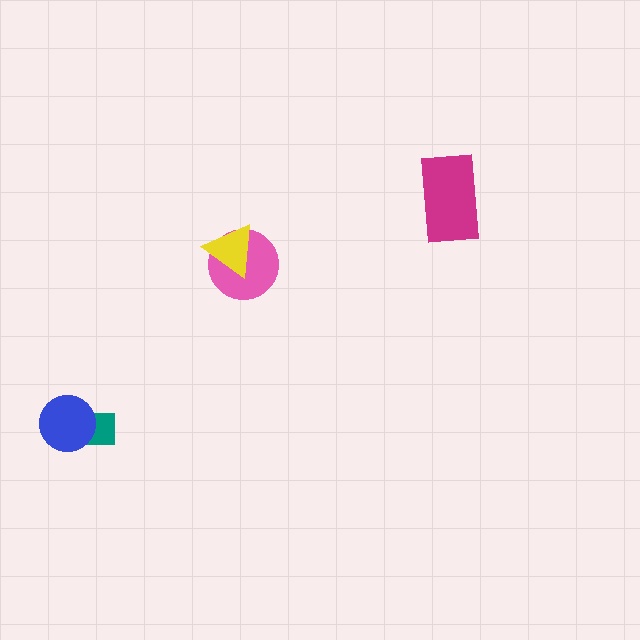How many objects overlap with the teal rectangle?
1 object overlaps with the teal rectangle.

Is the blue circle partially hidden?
No, no other shape covers it.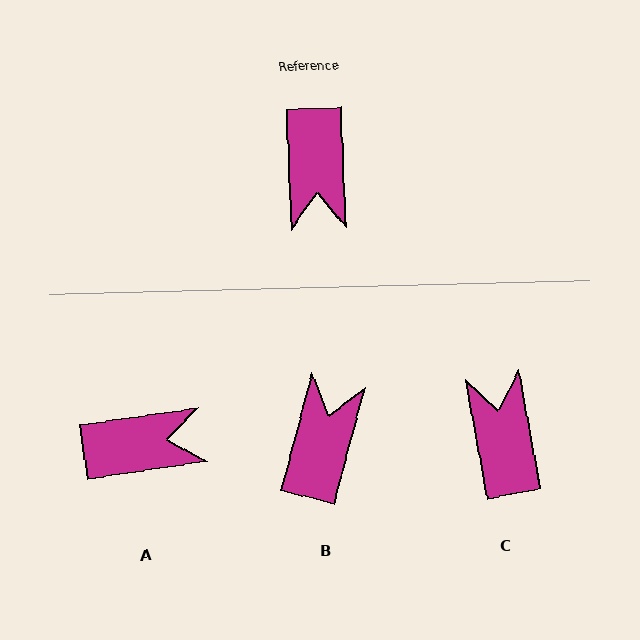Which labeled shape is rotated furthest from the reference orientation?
C, about 172 degrees away.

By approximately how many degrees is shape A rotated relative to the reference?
Approximately 96 degrees counter-clockwise.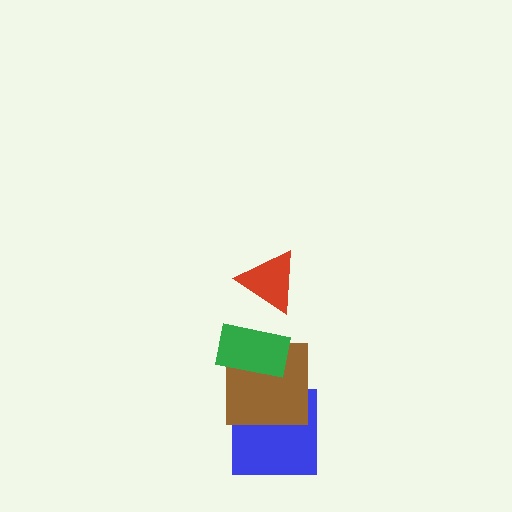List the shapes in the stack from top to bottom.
From top to bottom: the red triangle, the green rectangle, the brown square, the blue square.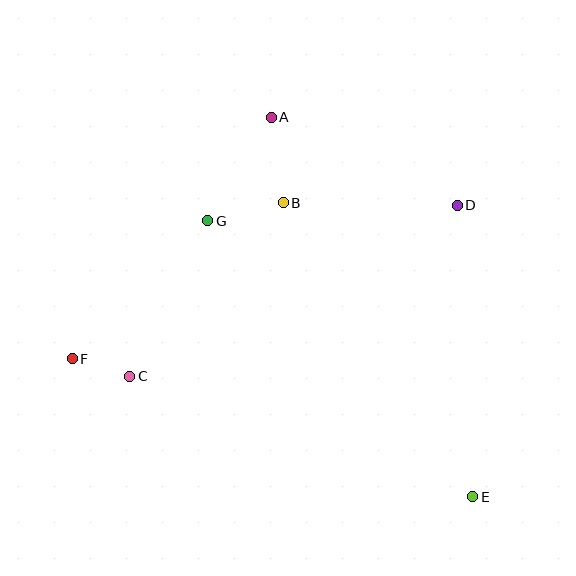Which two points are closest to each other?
Points C and F are closest to each other.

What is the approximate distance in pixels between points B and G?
The distance between B and G is approximately 78 pixels.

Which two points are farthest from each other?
Points A and E are farthest from each other.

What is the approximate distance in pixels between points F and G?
The distance between F and G is approximately 194 pixels.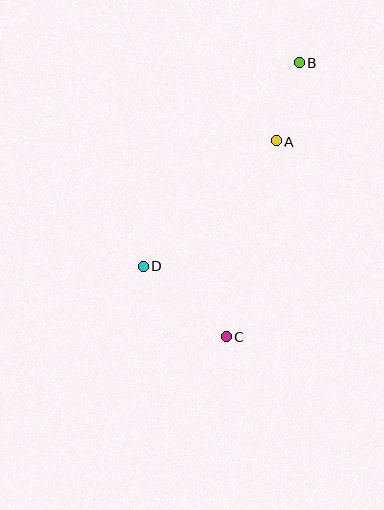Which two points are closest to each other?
Points A and B are closest to each other.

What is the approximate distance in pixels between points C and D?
The distance between C and D is approximately 109 pixels.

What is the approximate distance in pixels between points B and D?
The distance between B and D is approximately 257 pixels.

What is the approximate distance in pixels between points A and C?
The distance between A and C is approximately 202 pixels.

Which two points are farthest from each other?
Points B and C are farthest from each other.